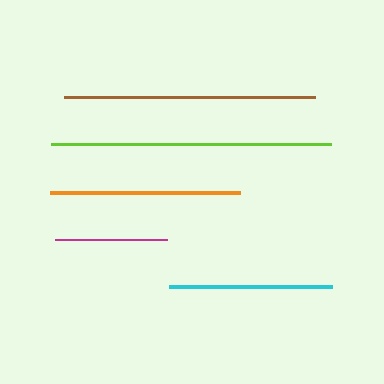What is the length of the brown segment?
The brown segment is approximately 251 pixels long.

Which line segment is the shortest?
The magenta line is the shortest at approximately 112 pixels.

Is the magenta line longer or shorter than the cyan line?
The cyan line is longer than the magenta line.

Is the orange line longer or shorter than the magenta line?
The orange line is longer than the magenta line.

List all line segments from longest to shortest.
From longest to shortest: lime, brown, orange, cyan, magenta.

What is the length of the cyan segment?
The cyan segment is approximately 163 pixels long.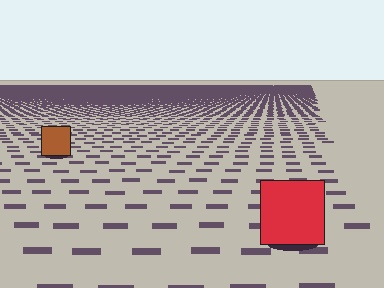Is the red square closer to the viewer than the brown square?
Yes. The red square is closer — you can tell from the texture gradient: the ground texture is coarser near it.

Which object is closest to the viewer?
The red square is closest. The texture marks near it are larger and more spread out.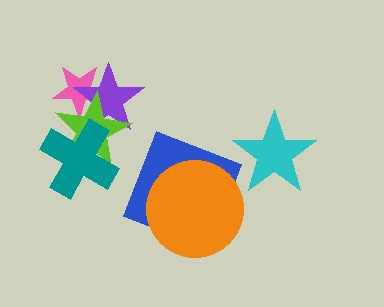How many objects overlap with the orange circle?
1 object overlaps with the orange circle.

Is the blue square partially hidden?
Yes, it is partially covered by another shape.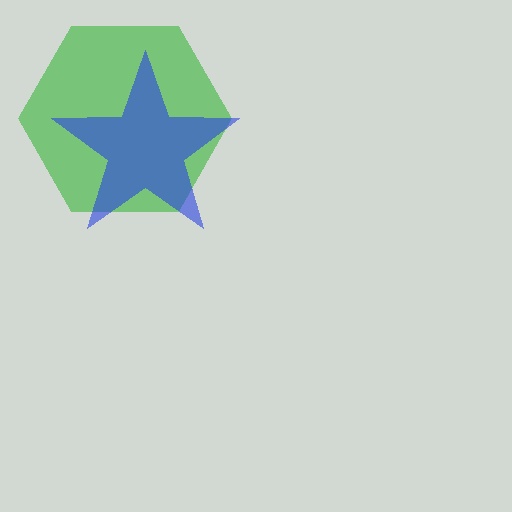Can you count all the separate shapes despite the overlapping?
Yes, there are 2 separate shapes.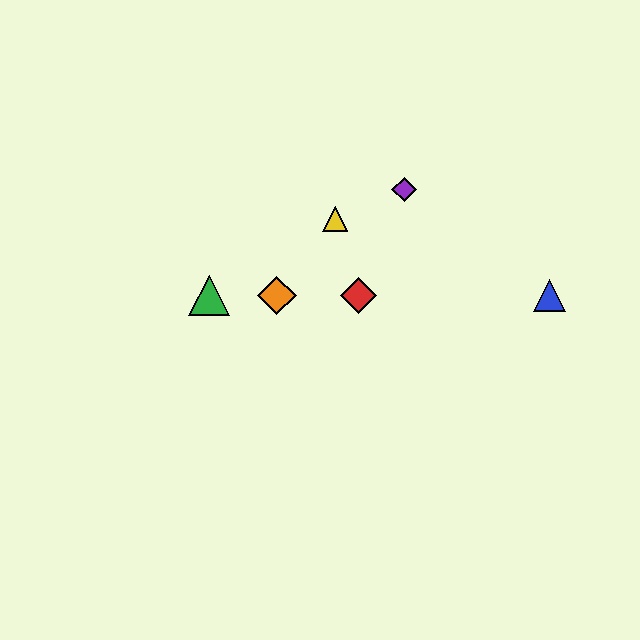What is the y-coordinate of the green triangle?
The green triangle is at y≈295.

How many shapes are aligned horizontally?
4 shapes (the red diamond, the blue triangle, the green triangle, the orange diamond) are aligned horizontally.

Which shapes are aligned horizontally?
The red diamond, the blue triangle, the green triangle, the orange diamond are aligned horizontally.